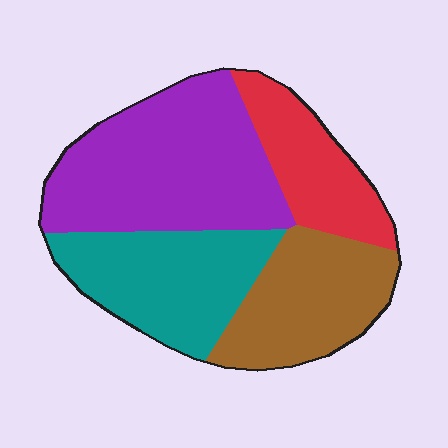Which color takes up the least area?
Red, at roughly 15%.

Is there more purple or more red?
Purple.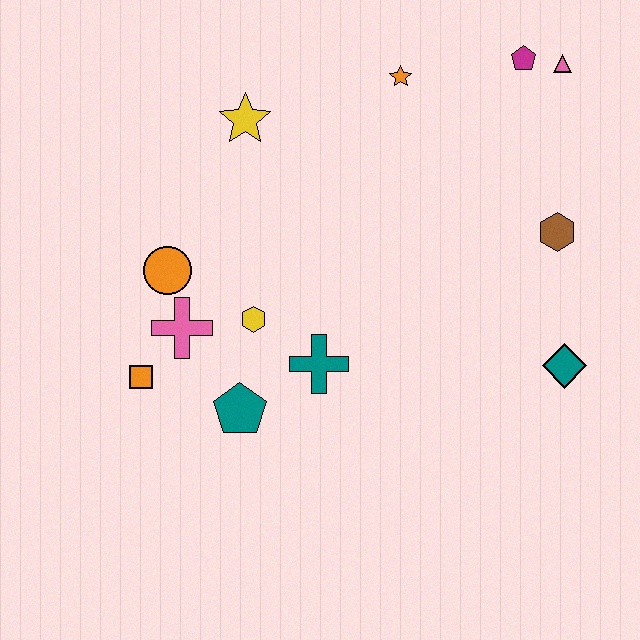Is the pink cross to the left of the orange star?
Yes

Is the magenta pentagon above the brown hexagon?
Yes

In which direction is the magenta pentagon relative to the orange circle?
The magenta pentagon is to the right of the orange circle.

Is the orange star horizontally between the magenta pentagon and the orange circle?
Yes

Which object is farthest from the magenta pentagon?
The orange square is farthest from the magenta pentagon.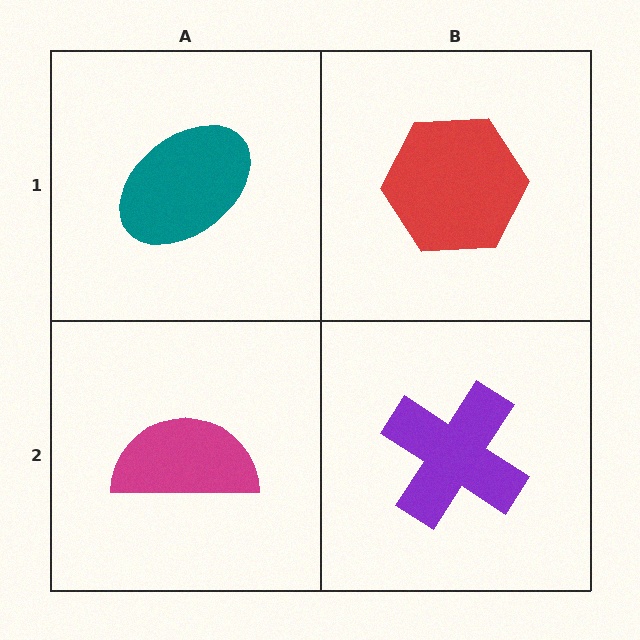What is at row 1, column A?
A teal ellipse.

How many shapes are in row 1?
2 shapes.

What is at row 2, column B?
A purple cross.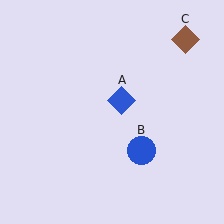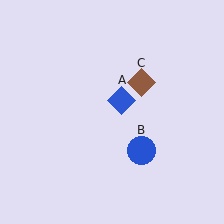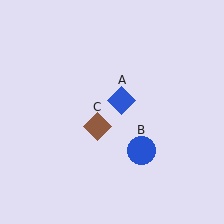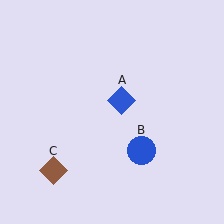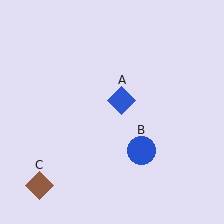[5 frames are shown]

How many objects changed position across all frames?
1 object changed position: brown diamond (object C).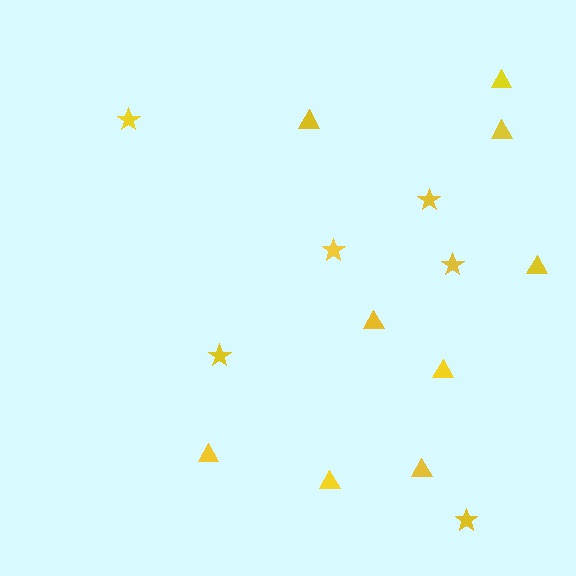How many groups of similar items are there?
There are 2 groups: one group of stars (6) and one group of triangles (9).